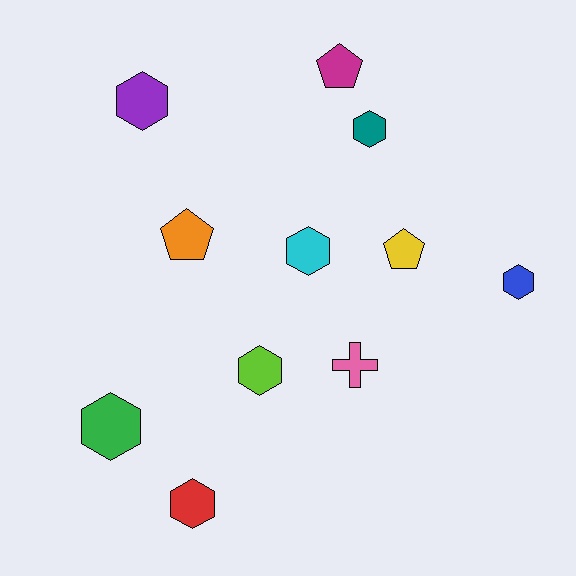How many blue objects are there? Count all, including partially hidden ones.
There is 1 blue object.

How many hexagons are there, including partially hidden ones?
There are 7 hexagons.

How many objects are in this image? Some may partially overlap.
There are 11 objects.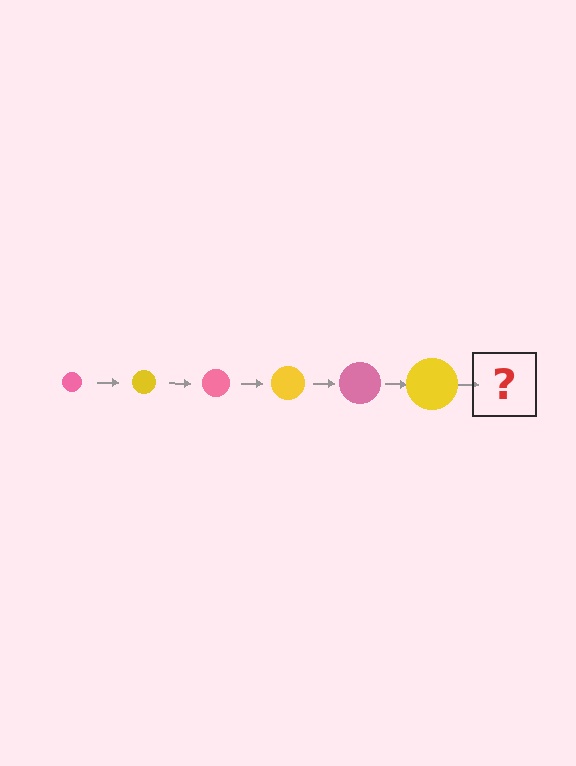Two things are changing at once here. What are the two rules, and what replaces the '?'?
The two rules are that the circle grows larger each step and the color cycles through pink and yellow. The '?' should be a pink circle, larger than the previous one.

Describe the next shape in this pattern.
It should be a pink circle, larger than the previous one.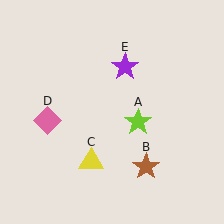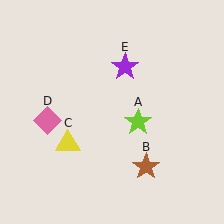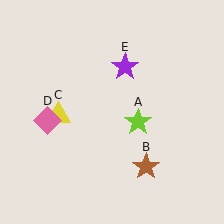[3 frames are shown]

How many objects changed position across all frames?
1 object changed position: yellow triangle (object C).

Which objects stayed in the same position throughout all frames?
Lime star (object A) and brown star (object B) and pink diamond (object D) and purple star (object E) remained stationary.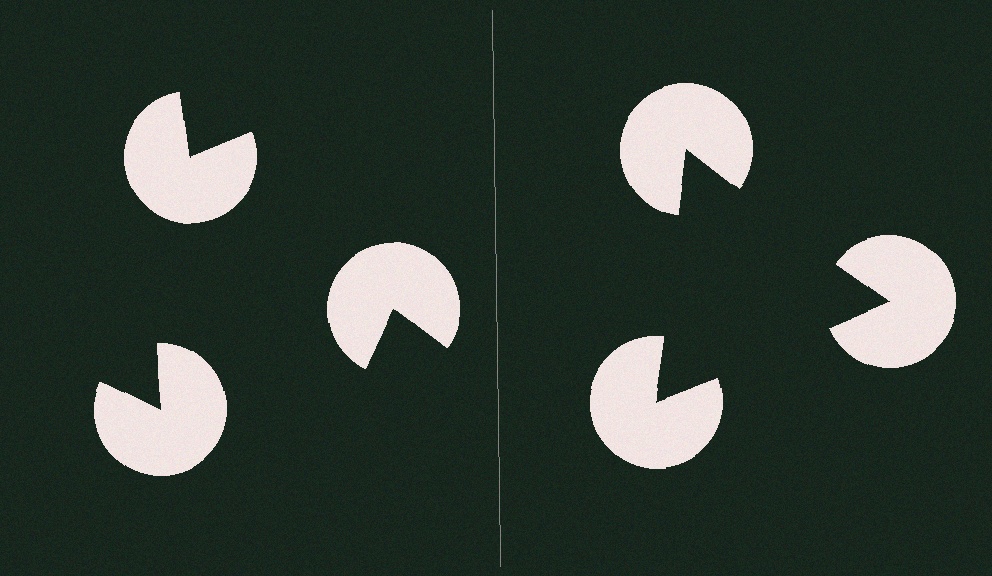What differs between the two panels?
The pac-man discs are positioned identically on both sides; only the wedge orientations differ. On the right they align to a triangle; on the left they are misaligned.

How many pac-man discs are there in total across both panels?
6 — 3 on each side.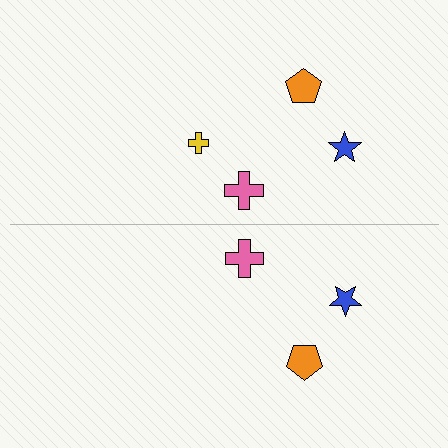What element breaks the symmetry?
A yellow cross is missing from the bottom side.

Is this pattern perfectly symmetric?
No, the pattern is not perfectly symmetric. A yellow cross is missing from the bottom side.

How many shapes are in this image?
There are 7 shapes in this image.